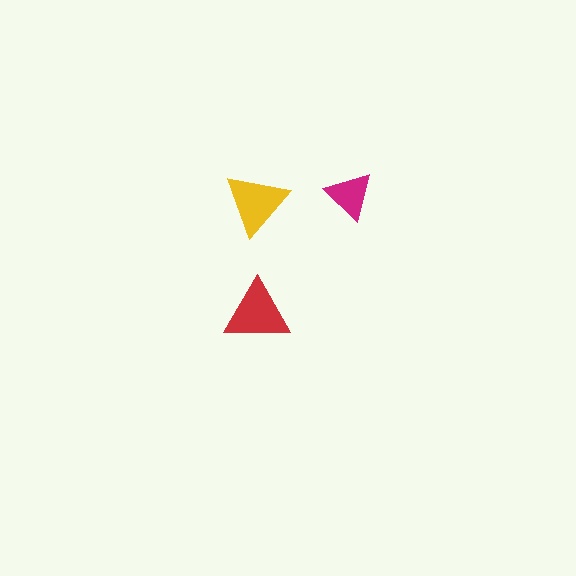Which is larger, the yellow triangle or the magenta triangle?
The yellow one.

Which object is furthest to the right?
The magenta triangle is rightmost.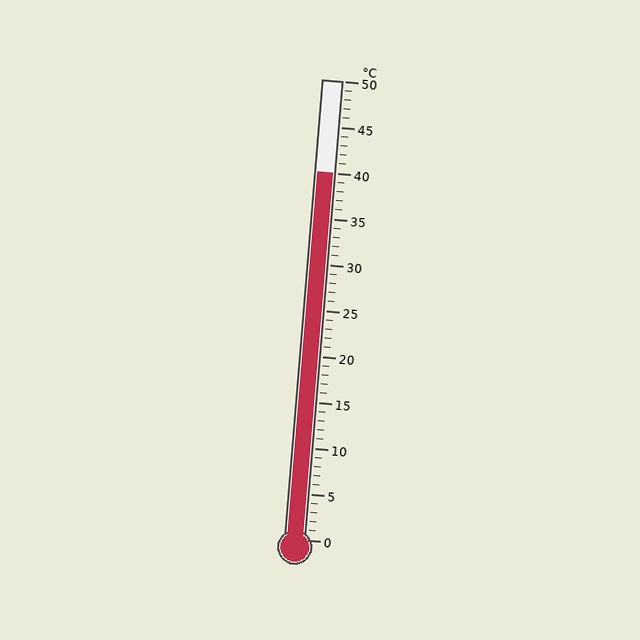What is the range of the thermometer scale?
The thermometer scale ranges from 0°C to 50°C.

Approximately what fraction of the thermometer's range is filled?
The thermometer is filled to approximately 80% of its range.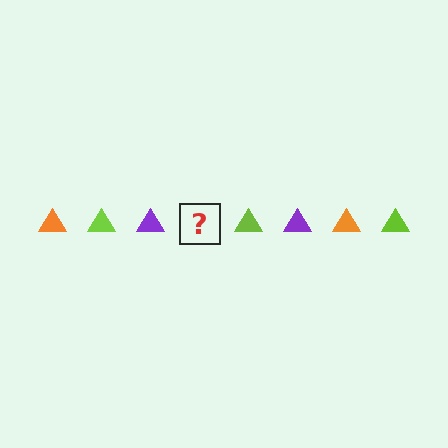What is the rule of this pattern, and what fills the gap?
The rule is that the pattern cycles through orange, lime, purple triangles. The gap should be filled with an orange triangle.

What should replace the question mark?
The question mark should be replaced with an orange triangle.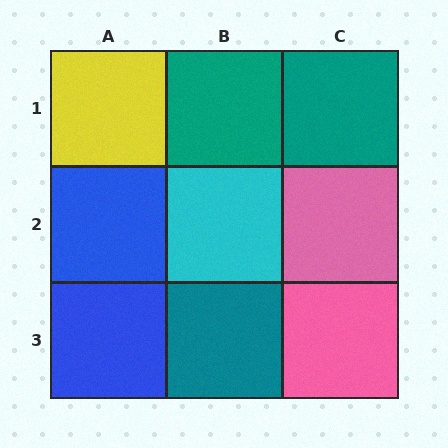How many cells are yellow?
1 cell is yellow.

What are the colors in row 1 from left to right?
Yellow, teal, teal.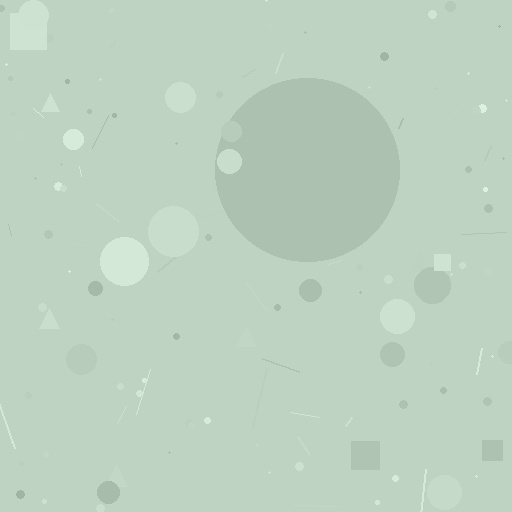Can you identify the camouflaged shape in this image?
The camouflaged shape is a circle.